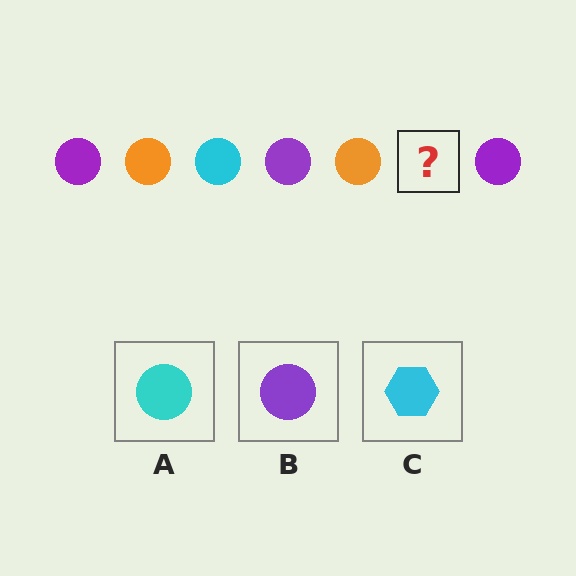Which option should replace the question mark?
Option A.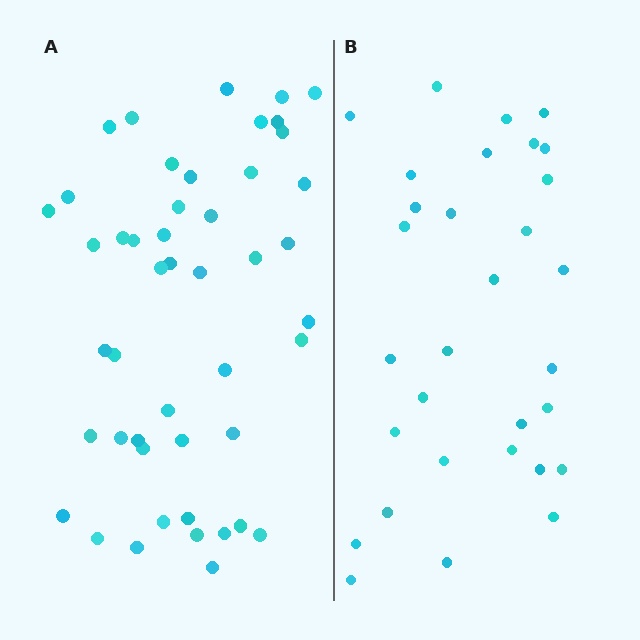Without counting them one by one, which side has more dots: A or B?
Region A (the left region) has more dots.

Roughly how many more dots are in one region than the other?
Region A has approximately 15 more dots than region B.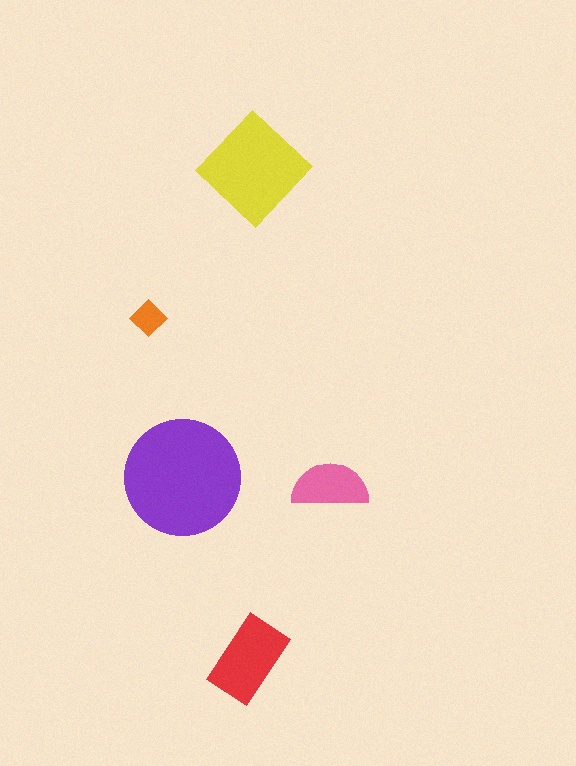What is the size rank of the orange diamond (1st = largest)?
5th.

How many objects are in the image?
There are 5 objects in the image.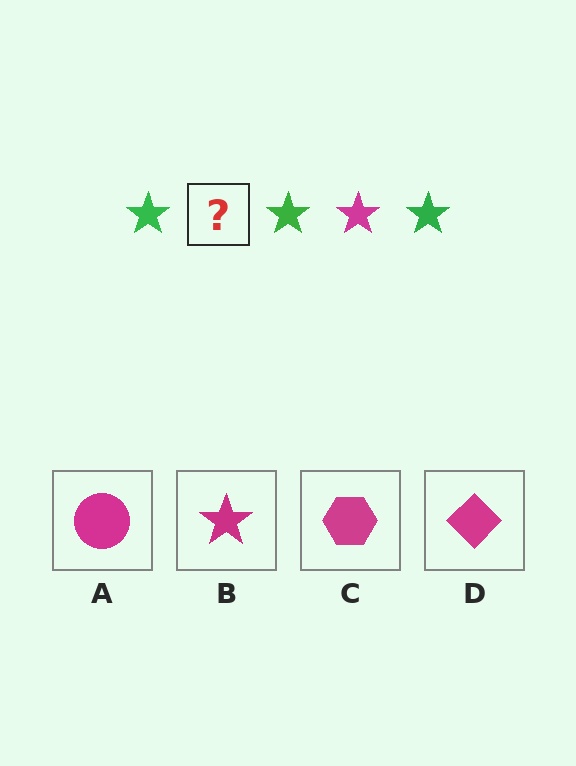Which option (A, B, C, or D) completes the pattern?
B.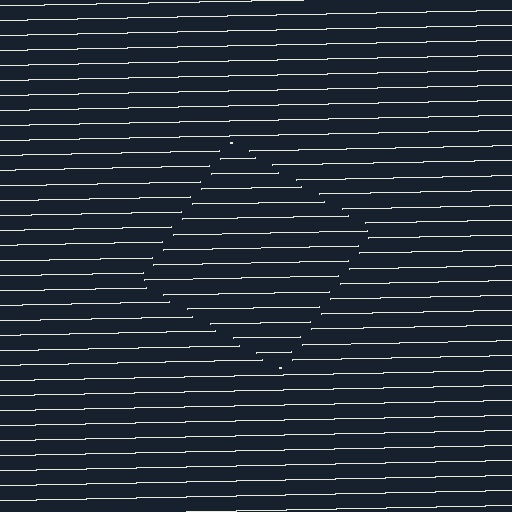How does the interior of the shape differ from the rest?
The interior of the shape contains the same grating, shifted by half a period — the contour is defined by the phase discontinuity where line-ends from the inner and outer gratings abut.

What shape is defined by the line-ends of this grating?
An illusory square. The interior of the shape contains the same grating, shifted by half a period — the contour is defined by the phase discontinuity where line-ends from the inner and outer gratings abut.